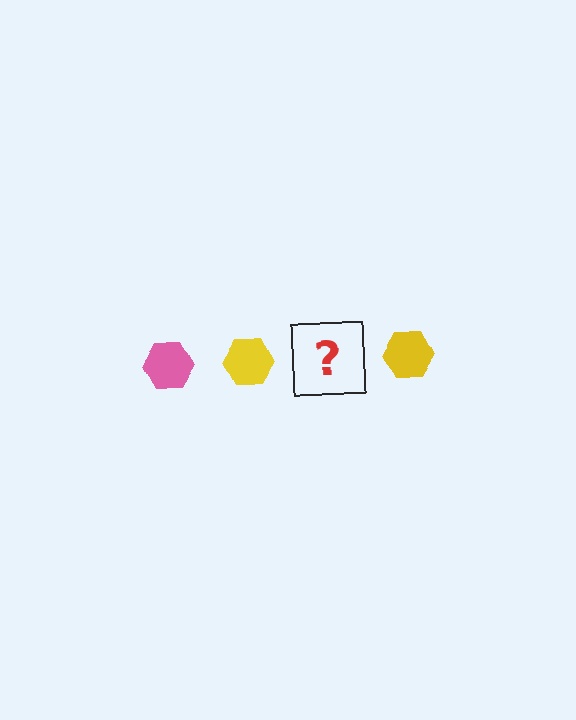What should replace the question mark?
The question mark should be replaced with a pink hexagon.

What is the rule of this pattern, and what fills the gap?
The rule is that the pattern cycles through pink, yellow hexagons. The gap should be filled with a pink hexagon.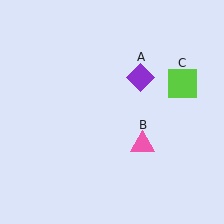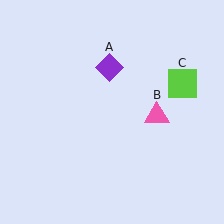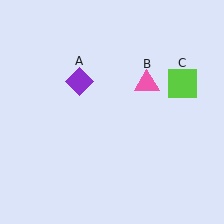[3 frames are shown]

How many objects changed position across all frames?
2 objects changed position: purple diamond (object A), pink triangle (object B).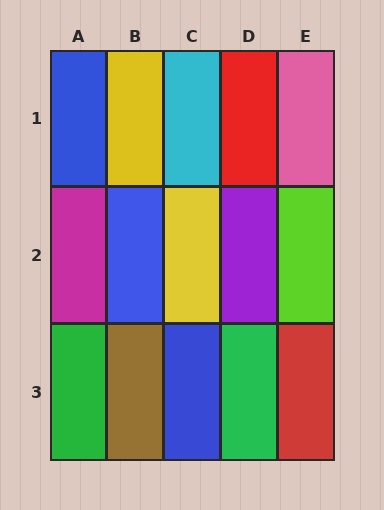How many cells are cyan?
1 cell is cyan.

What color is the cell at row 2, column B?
Blue.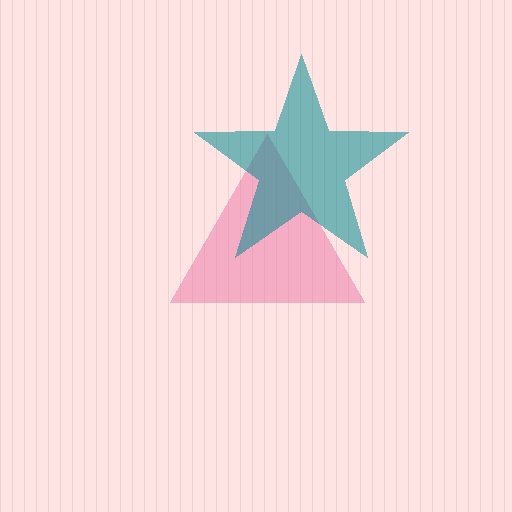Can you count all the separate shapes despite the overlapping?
Yes, there are 2 separate shapes.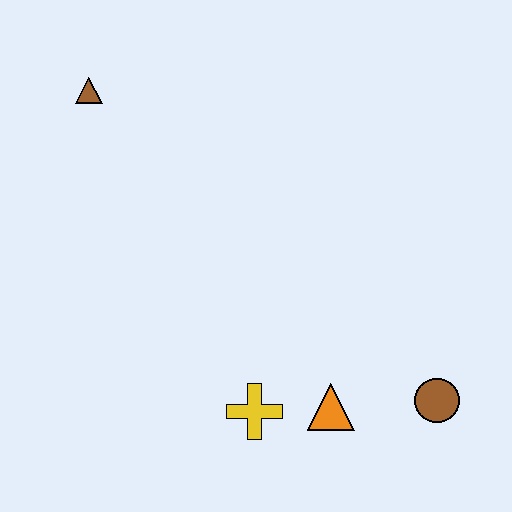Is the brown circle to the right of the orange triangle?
Yes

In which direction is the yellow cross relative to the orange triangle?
The yellow cross is to the left of the orange triangle.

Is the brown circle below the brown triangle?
Yes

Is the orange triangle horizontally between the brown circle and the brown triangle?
Yes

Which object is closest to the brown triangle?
The yellow cross is closest to the brown triangle.